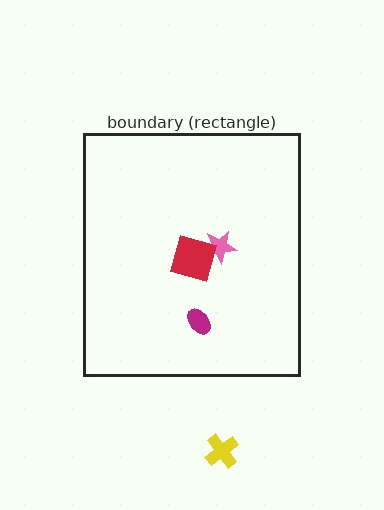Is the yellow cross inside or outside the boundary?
Outside.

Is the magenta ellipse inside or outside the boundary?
Inside.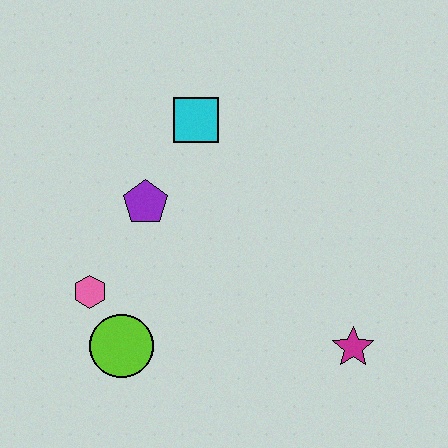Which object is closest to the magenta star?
The lime circle is closest to the magenta star.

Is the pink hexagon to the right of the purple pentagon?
No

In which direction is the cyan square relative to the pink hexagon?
The cyan square is above the pink hexagon.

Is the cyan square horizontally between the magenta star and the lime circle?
Yes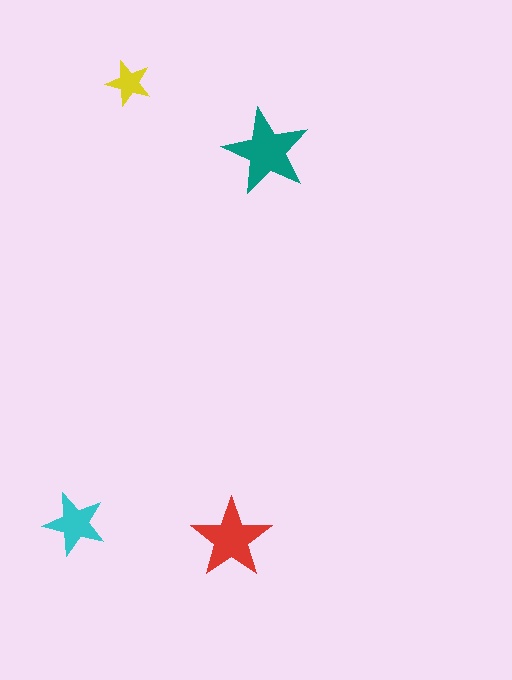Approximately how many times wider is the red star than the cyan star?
About 1.5 times wider.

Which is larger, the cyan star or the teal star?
The teal one.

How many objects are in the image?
There are 4 objects in the image.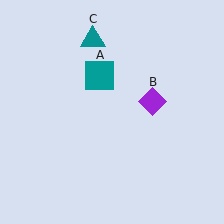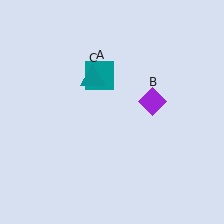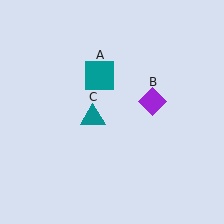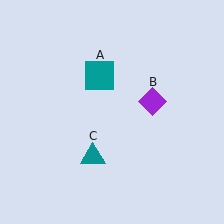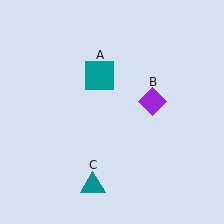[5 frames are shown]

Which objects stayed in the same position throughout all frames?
Teal square (object A) and purple diamond (object B) remained stationary.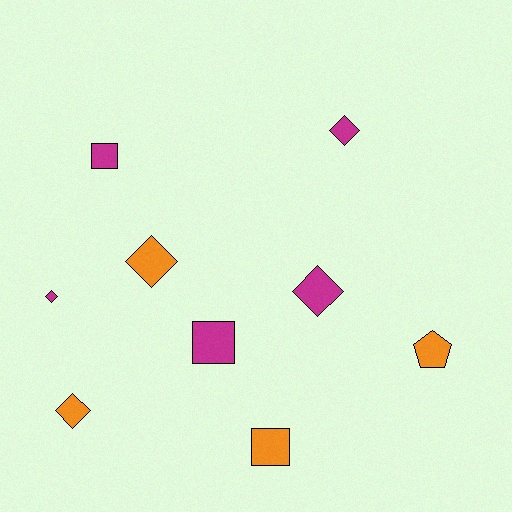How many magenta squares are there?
There are 2 magenta squares.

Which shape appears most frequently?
Diamond, with 5 objects.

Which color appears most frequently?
Magenta, with 5 objects.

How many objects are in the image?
There are 9 objects.